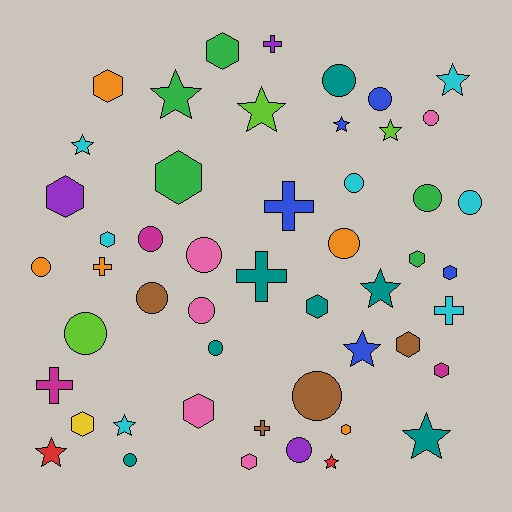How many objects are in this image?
There are 50 objects.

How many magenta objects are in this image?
There are 3 magenta objects.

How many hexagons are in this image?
There are 14 hexagons.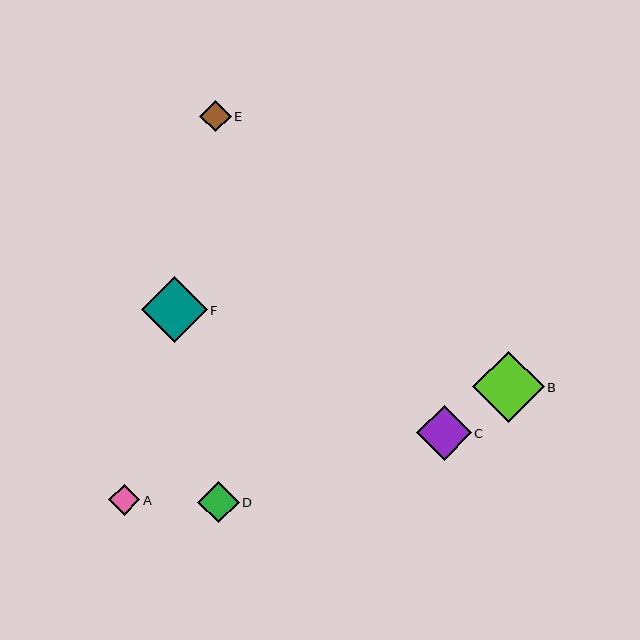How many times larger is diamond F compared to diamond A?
Diamond F is approximately 2.1 times the size of diamond A.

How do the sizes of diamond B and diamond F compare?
Diamond B and diamond F are approximately the same size.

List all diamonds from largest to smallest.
From largest to smallest: B, F, C, D, E, A.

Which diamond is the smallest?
Diamond A is the smallest with a size of approximately 31 pixels.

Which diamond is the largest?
Diamond B is the largest with a size of approximately 72 pixels.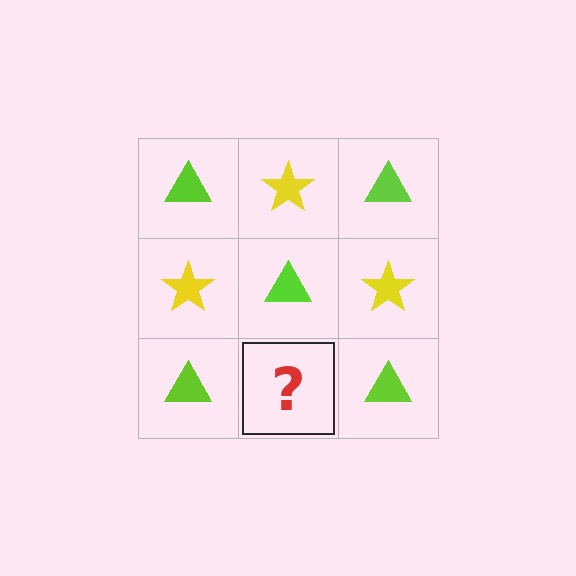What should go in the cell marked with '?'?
The missing cell should contain a yellow star.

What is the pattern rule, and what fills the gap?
The rule is that it alternates lime triangle and yellow star in a checkerboard pattern. The gap should be filled with a yellow star.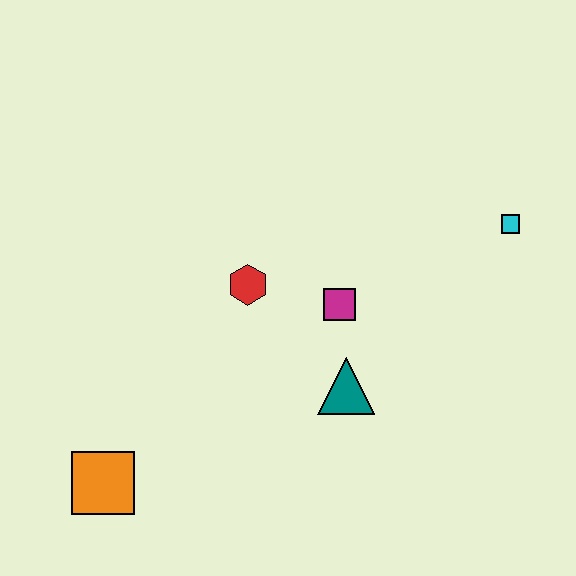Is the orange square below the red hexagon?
Yes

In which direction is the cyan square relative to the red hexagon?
The cyan square is to the right of the red hexagon.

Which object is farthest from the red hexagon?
The cyan square is farthest from the red hexagon.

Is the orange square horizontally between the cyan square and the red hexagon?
No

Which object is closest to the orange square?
The red hexagon is closest to the orange square.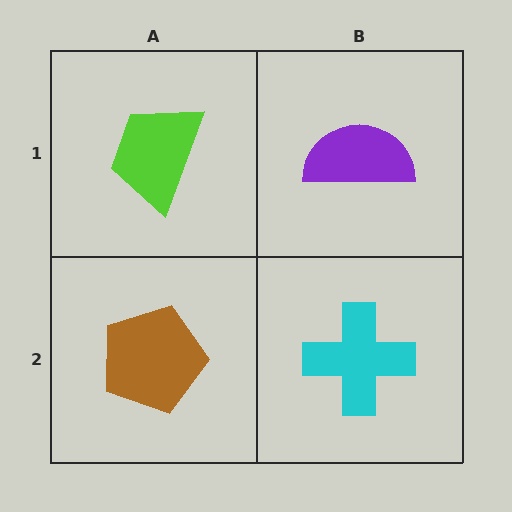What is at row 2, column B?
A cyan cross.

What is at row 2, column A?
A brown pentagon.